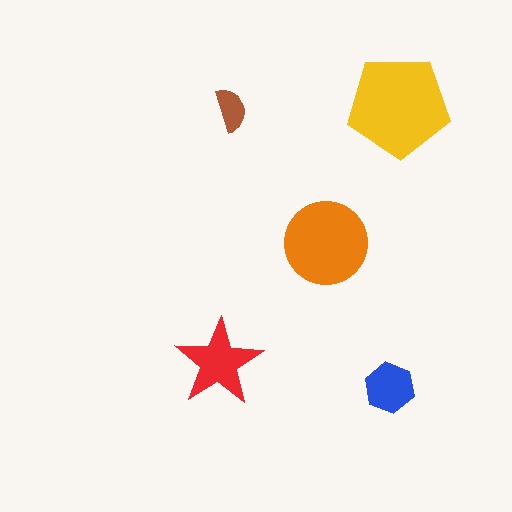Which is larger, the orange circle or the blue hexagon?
The orange circle.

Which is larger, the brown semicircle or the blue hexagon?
The blue hexagon.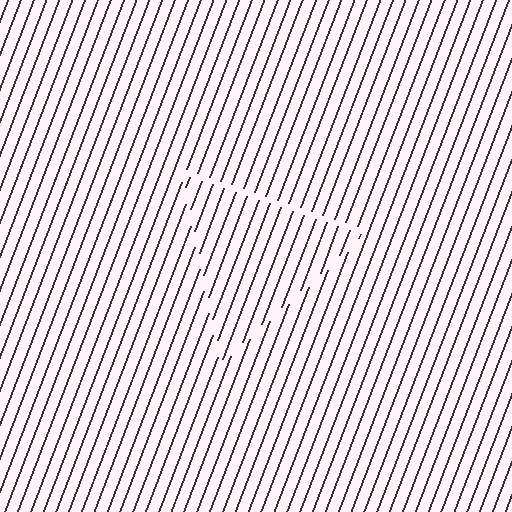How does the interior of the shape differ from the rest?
The interior of the shape contains the same grating, shifted by half a period — the contour is defined by the phase discontinuity where line-ends from the inner and outer gratings abut.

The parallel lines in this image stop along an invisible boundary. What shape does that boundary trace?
An illusory triangle. The interior of the shape contains the same grating, shifted by half a period — the contour is defined by the phase discontinuity where line-ends from the inner and outer gratings abut.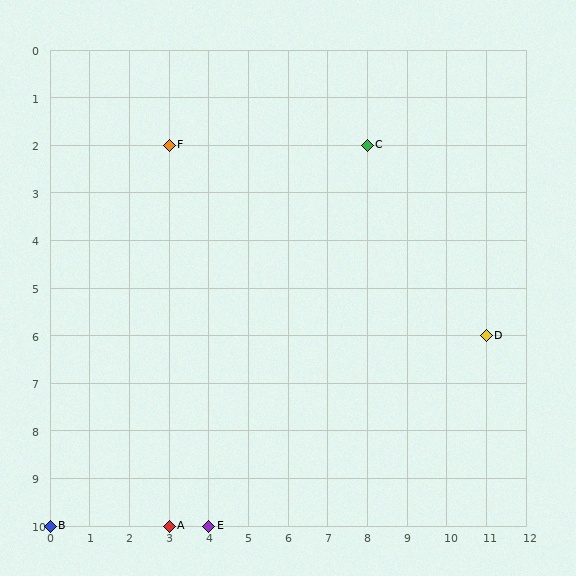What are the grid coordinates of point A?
Point A is at grid coordinates (3, 10).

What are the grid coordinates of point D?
Point D is at grid coordinates (11, 6).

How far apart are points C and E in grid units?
Points C and E are 4 columns and 8 rows apart (about 8.9 grid units diagonally).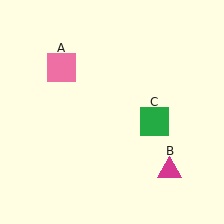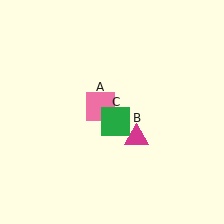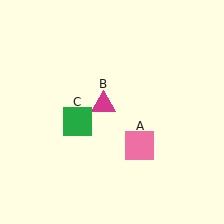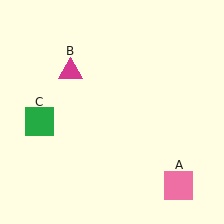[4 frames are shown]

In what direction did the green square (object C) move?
The green square (object C) moved left.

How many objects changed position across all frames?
3 objects changed position: pink square (object A), magenta triangle (object B), green square (object C).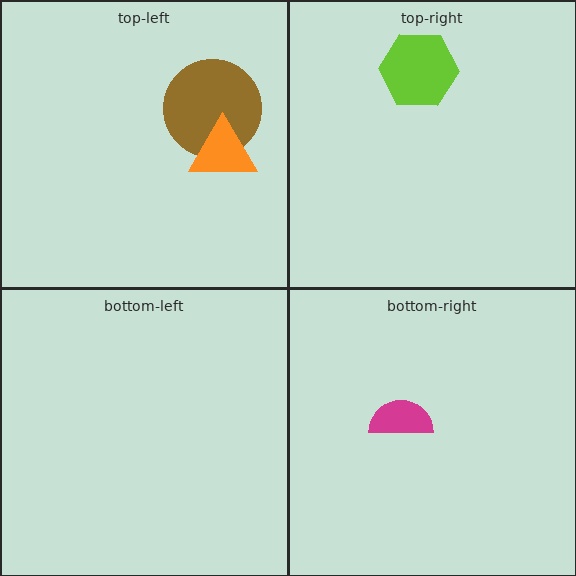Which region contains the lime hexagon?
The top-right region.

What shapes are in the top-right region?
The lime hexagon.